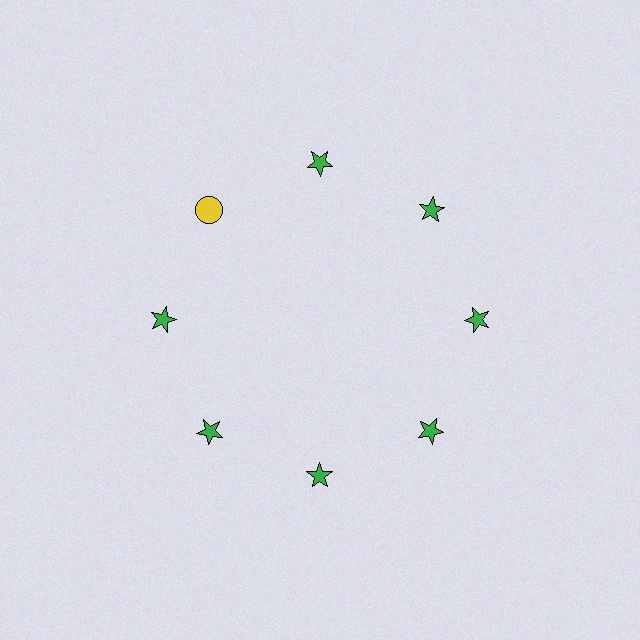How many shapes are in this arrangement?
There are 8 shapes arranged in a ring pattern.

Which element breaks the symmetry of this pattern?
The yellow circle at roughly the 10 o'clock position breaks the symmetry. All other shapes are green stars.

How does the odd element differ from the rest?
It differs in both color (yellow instead of green) and shape (circle instead of star).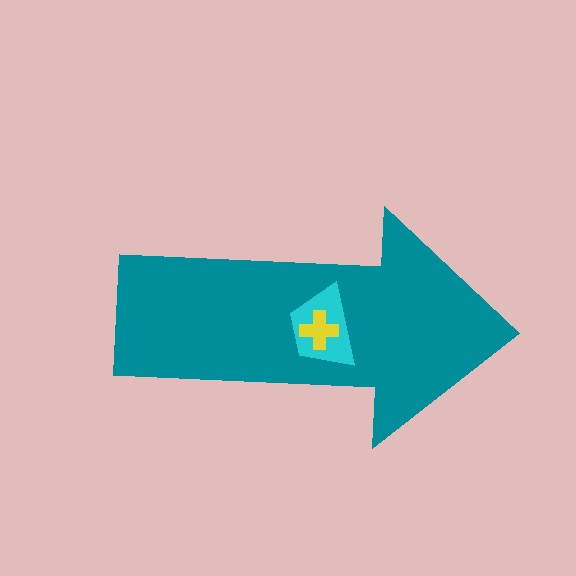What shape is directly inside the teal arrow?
The cyan trapezoid.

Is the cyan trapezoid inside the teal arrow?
Yes.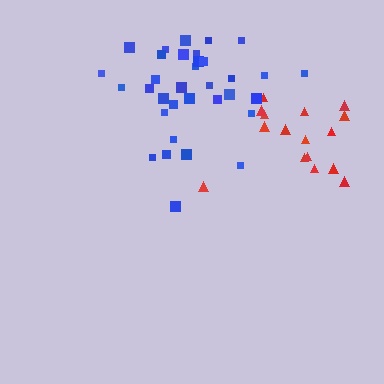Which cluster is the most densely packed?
Blue.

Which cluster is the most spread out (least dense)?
Red.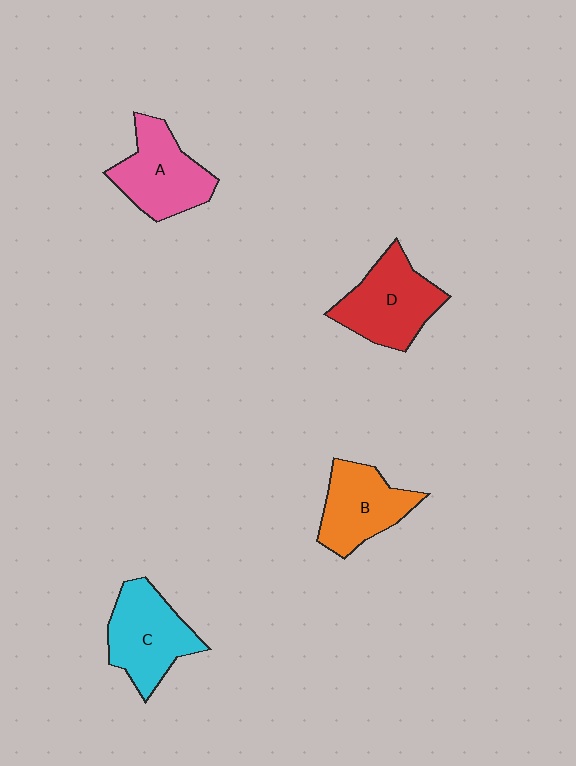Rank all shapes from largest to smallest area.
From largest to smallest: D (red), C (cyan), A (pink), B (orange).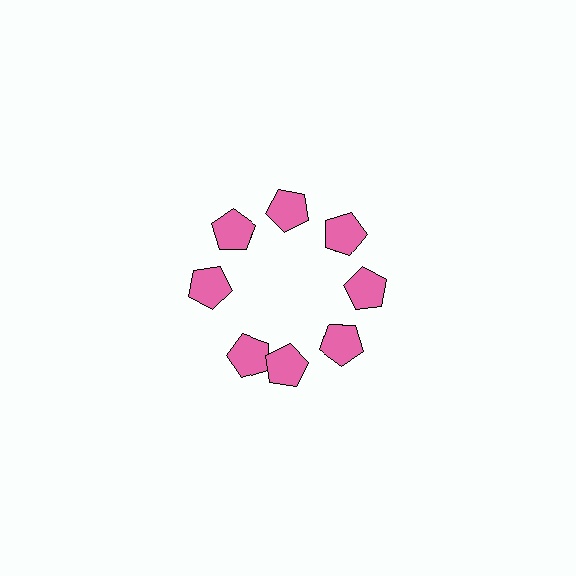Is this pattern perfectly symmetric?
No. The 8 pink pentagons are arranged in a ring, but one element near the 8 o'clock position is rotated out of alignment along the ring, breaking the 8-fold rotational symmetry.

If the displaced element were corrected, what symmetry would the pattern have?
It would have 8-fold rotational symmetry — the pattern would map onto itself every 45 degrees.